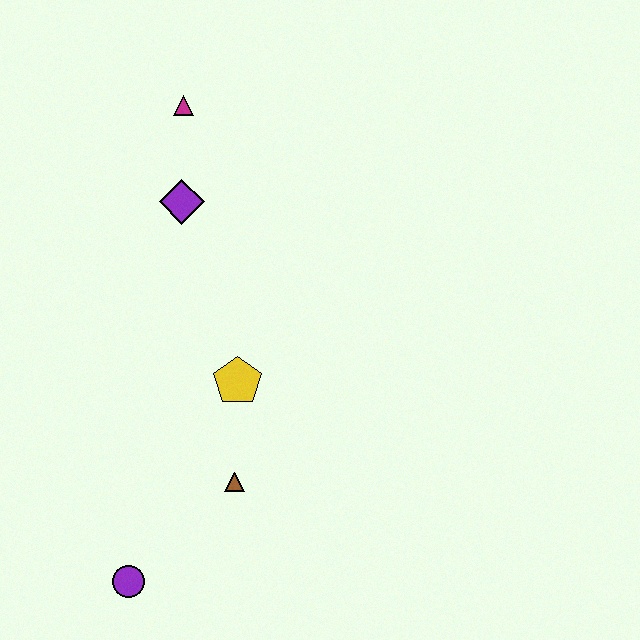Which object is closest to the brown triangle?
The yellow pentagon is closest to the brown triangle.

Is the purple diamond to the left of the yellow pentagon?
Yes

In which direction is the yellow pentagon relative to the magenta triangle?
The yellow pentagon is below the magenta triangle.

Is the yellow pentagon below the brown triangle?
No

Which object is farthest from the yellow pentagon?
The magenta triangle is farthest from the yellow pentagon.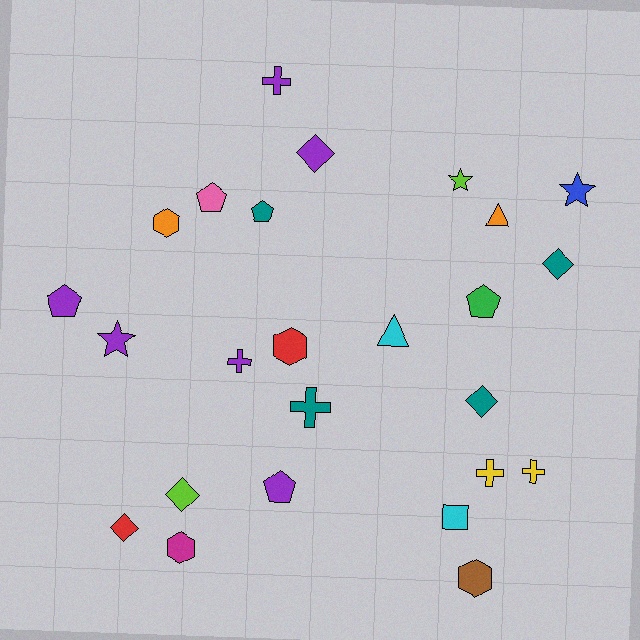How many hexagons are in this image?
There are 4 hexagons.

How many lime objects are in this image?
There are 2 lime objects.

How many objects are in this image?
There are 25 objects.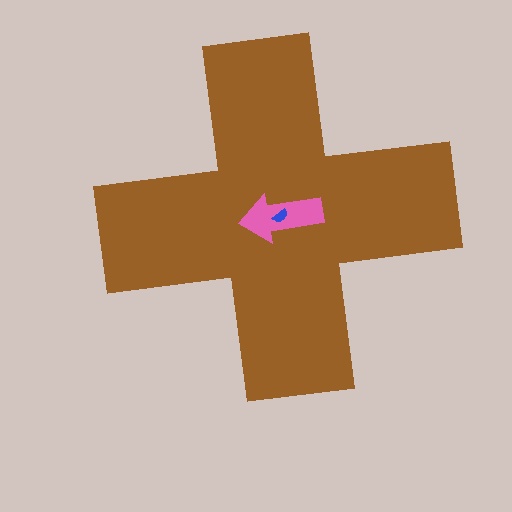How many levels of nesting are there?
3.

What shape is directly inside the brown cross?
The pink arrow.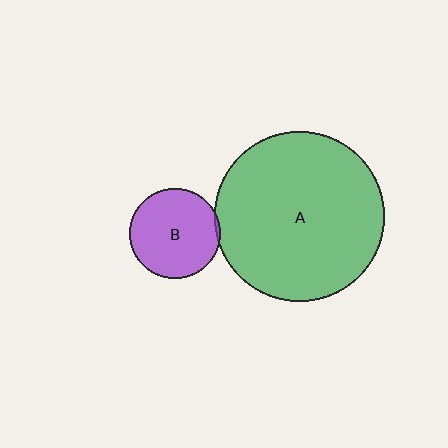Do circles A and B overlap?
Yes.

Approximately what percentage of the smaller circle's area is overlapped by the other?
Approximately 5%.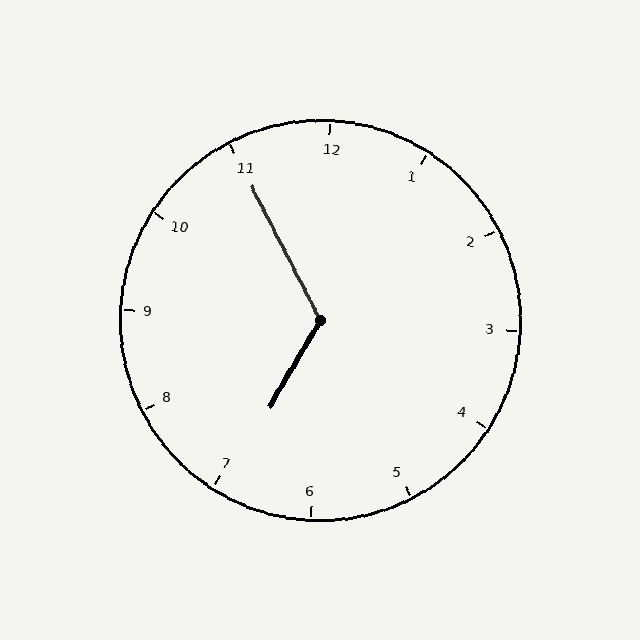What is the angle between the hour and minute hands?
Approximately 122 degrees.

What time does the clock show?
6:55.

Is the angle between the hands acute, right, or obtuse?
It is obtuse.